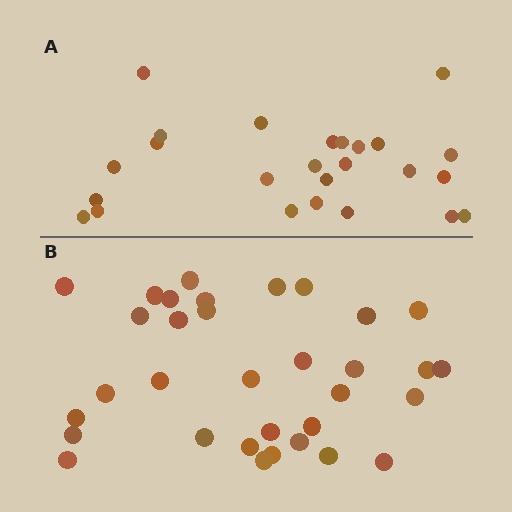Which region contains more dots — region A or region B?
Region B (the bottom region) has more dots.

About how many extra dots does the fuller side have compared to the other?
Region B has roughly 8 or so more dots than region A.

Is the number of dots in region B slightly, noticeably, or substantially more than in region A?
Region B has noticeably more, but not dramatically so. The ratio is roughly 1.3 to 1.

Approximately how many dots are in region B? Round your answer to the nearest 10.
About 30 dots. (The exact count is 33, which rounds to 30.)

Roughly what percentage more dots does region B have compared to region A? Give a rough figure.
About 30% more.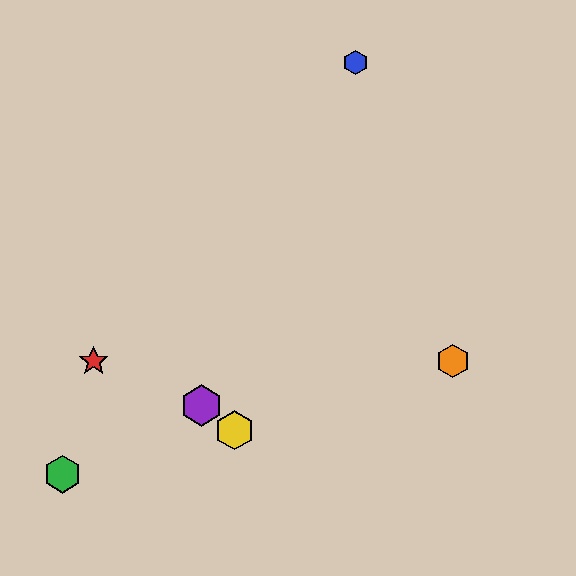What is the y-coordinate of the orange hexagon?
The orange hexagon is at y≈361.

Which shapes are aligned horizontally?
The red star, the orange hexagon are aligned horizontally.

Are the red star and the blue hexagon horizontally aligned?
No, the red star is at y≈361 and the blue hexagon is at y≈62.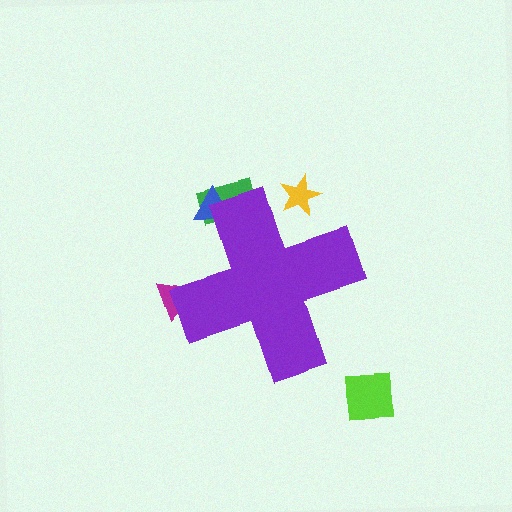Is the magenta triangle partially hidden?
Yes, the magenta triangle is partially hidden behind the purple cross.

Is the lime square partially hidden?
No, the lime square is fully visible.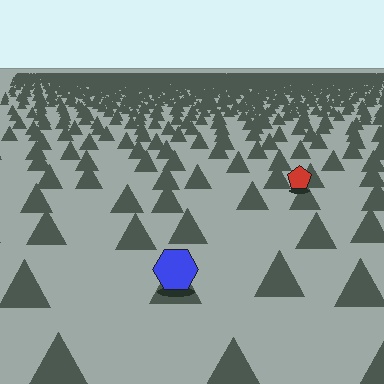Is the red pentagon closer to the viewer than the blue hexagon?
No. The blue hexagon is closer — you can tell from the texture gradient: the ground texture is coarser near it.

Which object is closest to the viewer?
The blue hexagon is closest. The texture marks near it are larger and more spread out.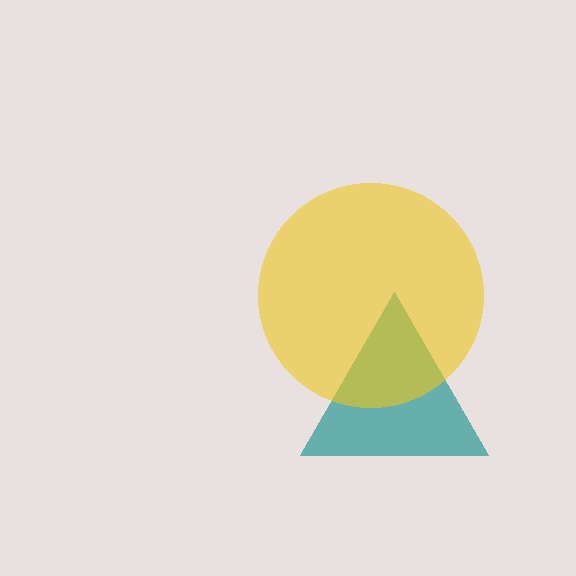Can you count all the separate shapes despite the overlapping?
Yes, there are 2 separate shapes.